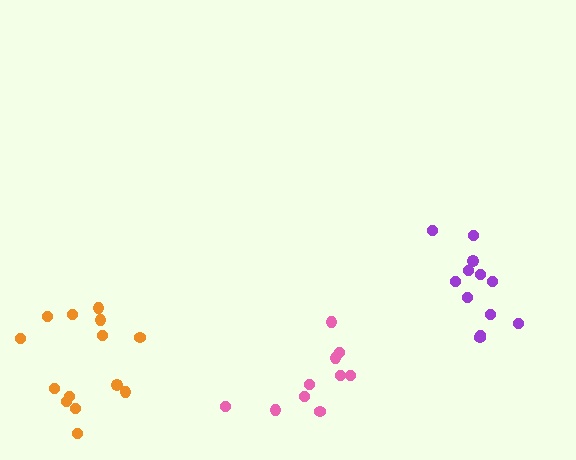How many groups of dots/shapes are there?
There are 3 groups.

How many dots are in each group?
Group 1: 12 dots, Group 2: 14 dots, Group 3: 10 dots (36 total).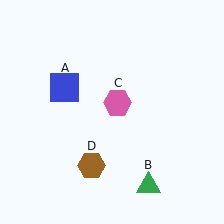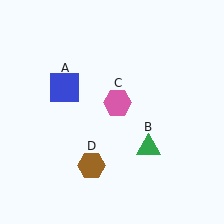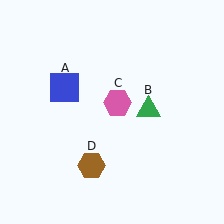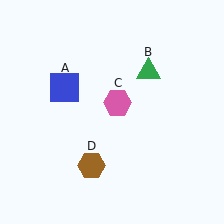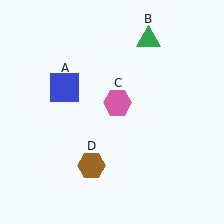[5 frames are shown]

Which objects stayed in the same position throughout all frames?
Blue square (object A) and pink hexagon (object C) and brown hexagon (object D) remained stationary.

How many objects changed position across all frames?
1 object changed position: green triangle (object B).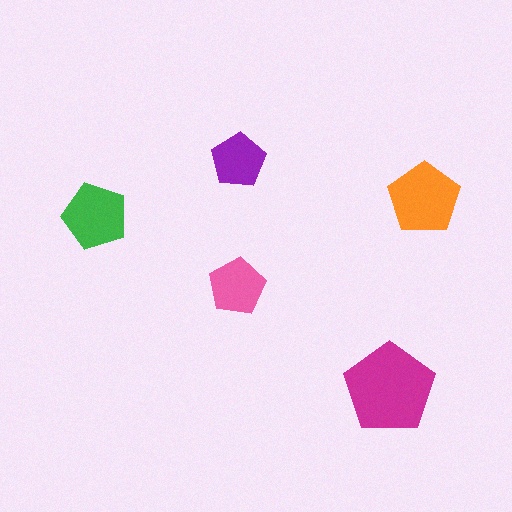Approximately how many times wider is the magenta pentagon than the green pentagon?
About 1.5 times wider.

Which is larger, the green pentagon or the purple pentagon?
The green one.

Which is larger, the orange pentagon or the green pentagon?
The orange one.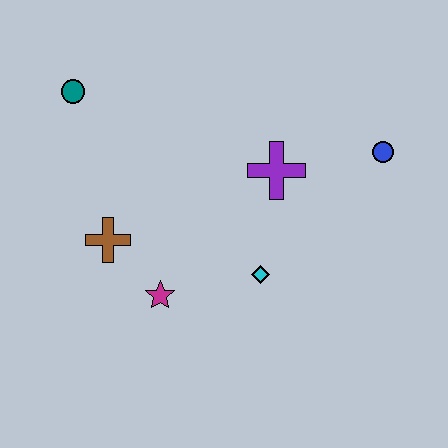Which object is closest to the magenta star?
The brown cross is closest to the magenta star.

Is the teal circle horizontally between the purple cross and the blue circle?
No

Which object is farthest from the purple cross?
The teal circle is farthest from the purple cross.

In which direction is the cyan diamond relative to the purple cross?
The cyan diamond is below the purple cross.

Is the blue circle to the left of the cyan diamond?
No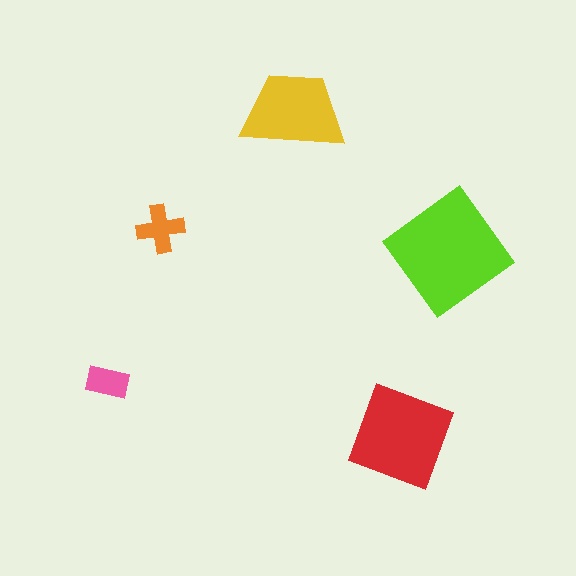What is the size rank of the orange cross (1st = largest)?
4th.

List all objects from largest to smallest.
The lime diamond, the red diamond, the yellow trapezoid, the orange cross, the pink rectangle.